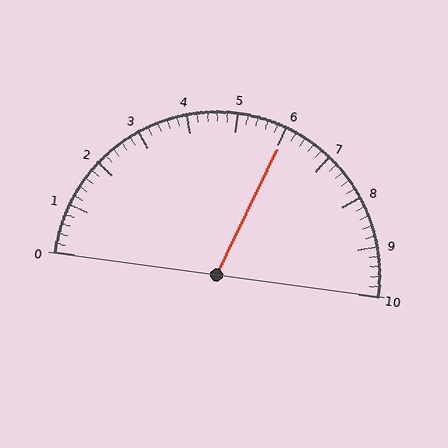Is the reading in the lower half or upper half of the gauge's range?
The reading is in the upper half of the range (0 to 10).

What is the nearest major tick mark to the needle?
The nearest major tick mark is 6.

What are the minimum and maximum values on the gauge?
The gauge ranges from 0 to 10.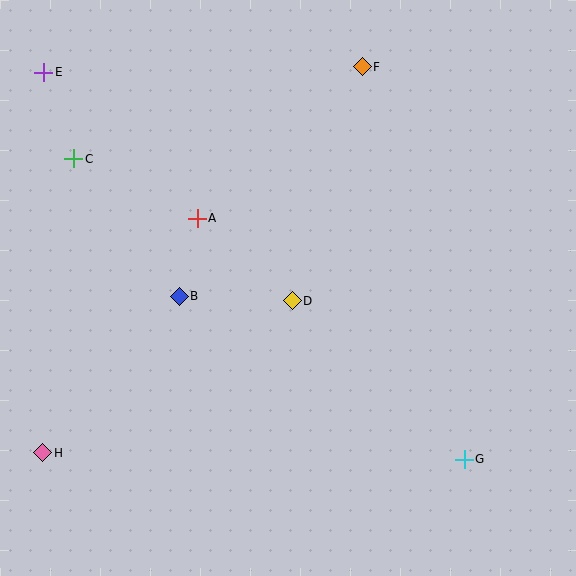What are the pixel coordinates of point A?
Point A is at (197, 218).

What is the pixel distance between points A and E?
The distance between A and E is 212 pixels.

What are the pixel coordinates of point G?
Point G is at (464, 459).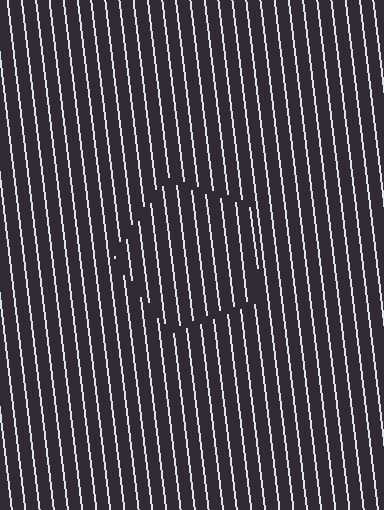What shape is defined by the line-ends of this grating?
An illusory pentagon. The interior of the shape contains the same grating, shifted by half a period — the contour is defined by the phase discontinuity where line-ends from the inner and outer gratings abut.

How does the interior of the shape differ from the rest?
The interior of the shape contains the same grating, shifted by half a period — the contour is defined by the phase discontinuity where line-ends from the inner and outer gratings abut.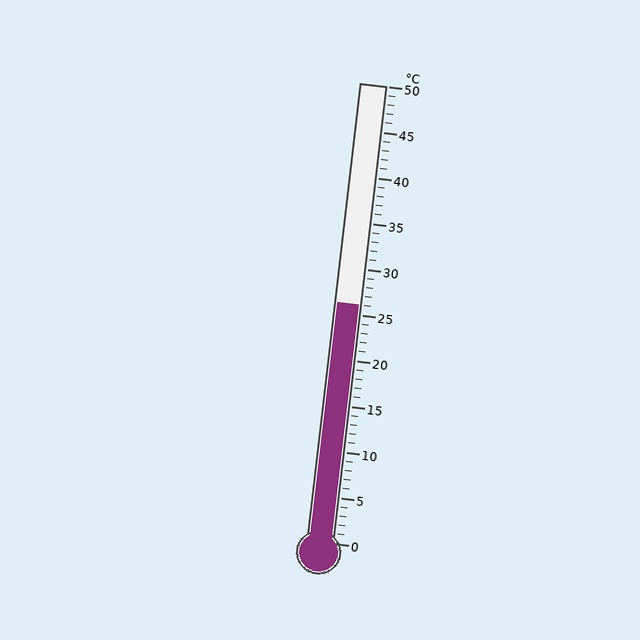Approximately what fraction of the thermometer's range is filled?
The thermometer is filled to approximately 50% of its range.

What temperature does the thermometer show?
The thermometer shows approximately 26°C.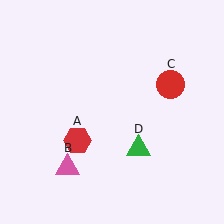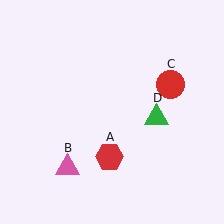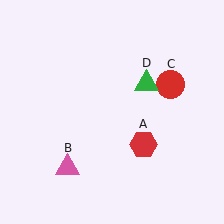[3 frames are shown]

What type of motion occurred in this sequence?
The red hexagon (object A), green triangle (object D) rotated counterclockwise around the center of the scene.